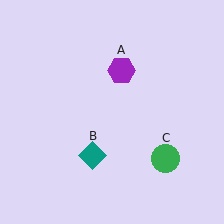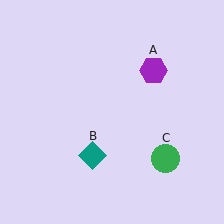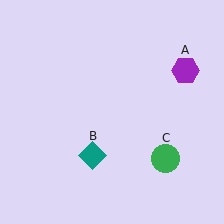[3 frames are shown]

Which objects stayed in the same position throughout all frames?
Teal diamond (object B) and green circle (object C) remained stationary.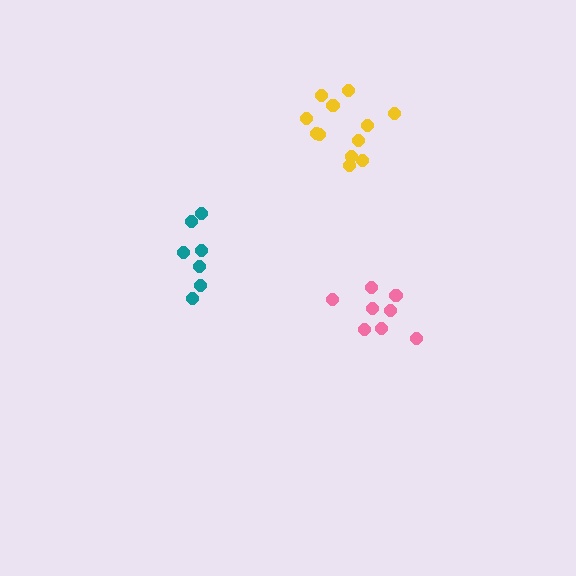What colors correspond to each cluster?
The clusters are colored: pink, teal, yellow.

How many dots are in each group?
Group 1: 8 dots, Group 2: 7 dots, Group 3: 12 dots (27 total).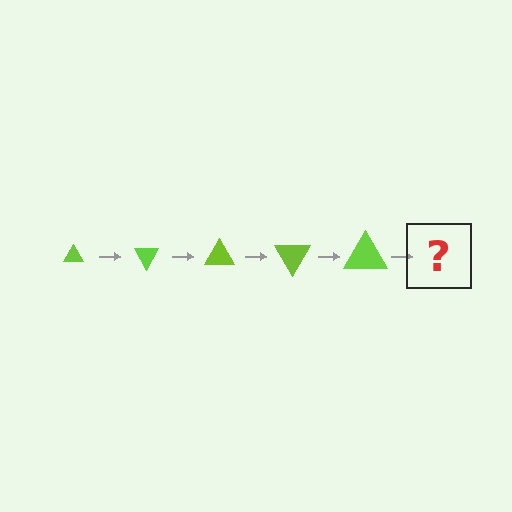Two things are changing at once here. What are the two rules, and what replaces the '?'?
The two rules are that the triangle grows larger each step and it rotates 60 degrees each step. The '?' should be a triangle, larger than the previous one and rotated 300 degrees from the start.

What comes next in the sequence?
The next element should be a triangle, larger than the previous one and rotated 300 degrees from the start.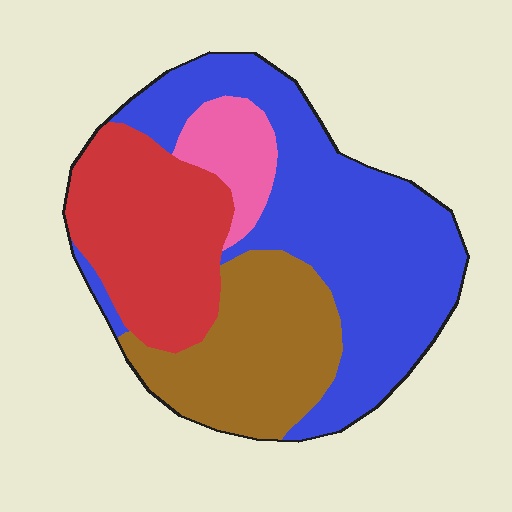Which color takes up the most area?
Blue, at roughly 45%.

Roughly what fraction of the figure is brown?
Brown takes up about one quarter (1/4) of the figure.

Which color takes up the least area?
Pink, at roughly 10%.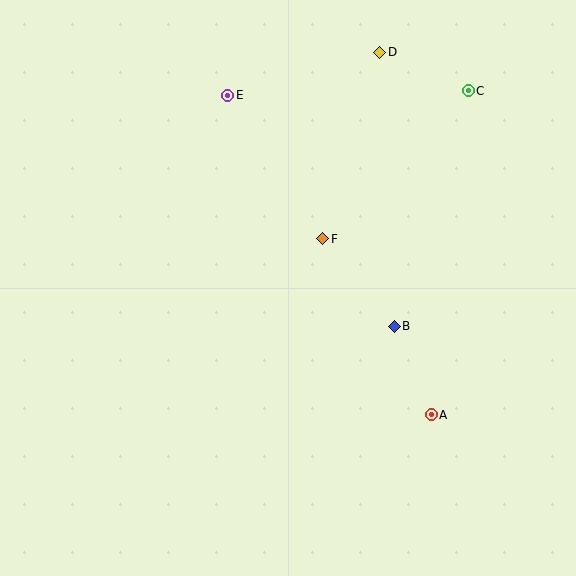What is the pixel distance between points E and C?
The distance between E and C is 241 pixels.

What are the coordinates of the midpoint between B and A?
The midpoint between B and A is at (413, 370).